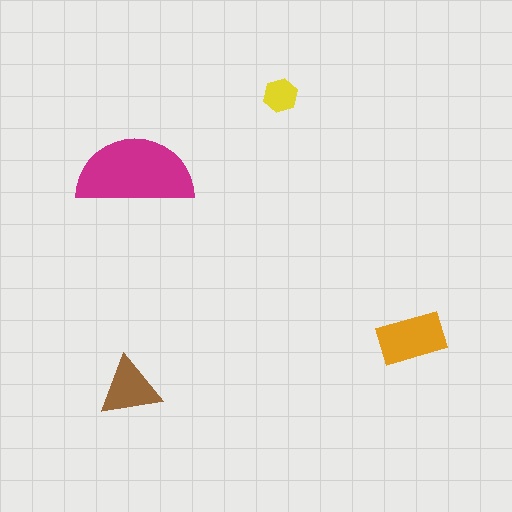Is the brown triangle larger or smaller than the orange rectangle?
Smaller.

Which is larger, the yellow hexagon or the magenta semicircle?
The magenta semicircle.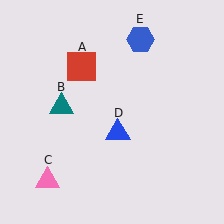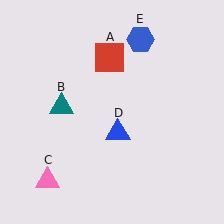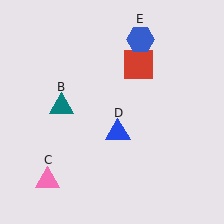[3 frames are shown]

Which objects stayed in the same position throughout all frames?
Teal triangle (object B) and pink triangle (object C) and blue triangle (object D) and blue hexagon (object E) remained stationary.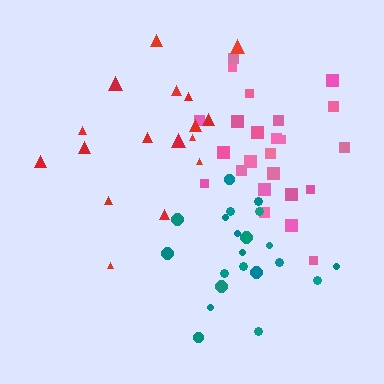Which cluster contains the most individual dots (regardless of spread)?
Pink (24).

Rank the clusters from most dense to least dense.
teal, pink, red.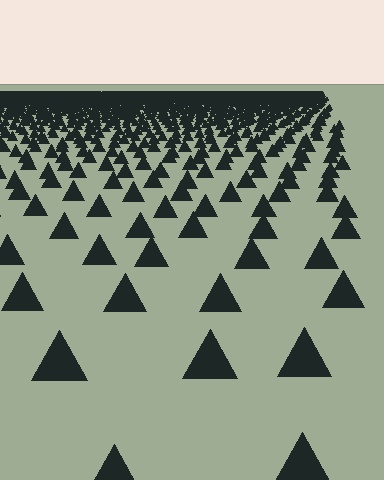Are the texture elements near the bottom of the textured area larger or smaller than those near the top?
Larger. Near the bottom, elements are closer to the viewer and appear at a bigger on-screen size.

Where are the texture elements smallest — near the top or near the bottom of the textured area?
Near the top.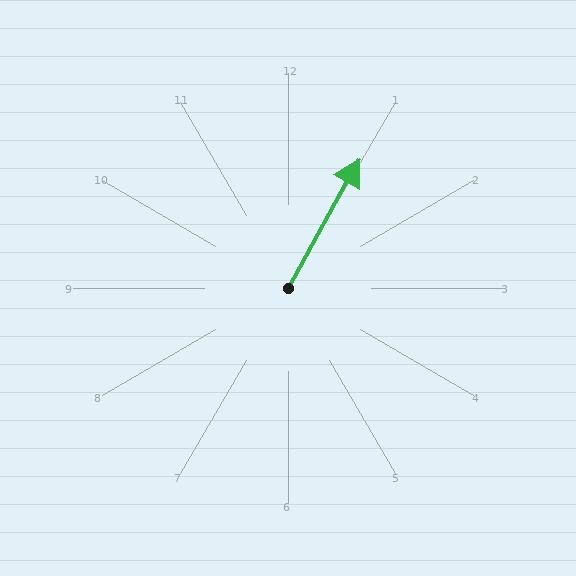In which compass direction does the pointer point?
Northeast.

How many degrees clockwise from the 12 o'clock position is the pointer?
Approximately 29 degrees.